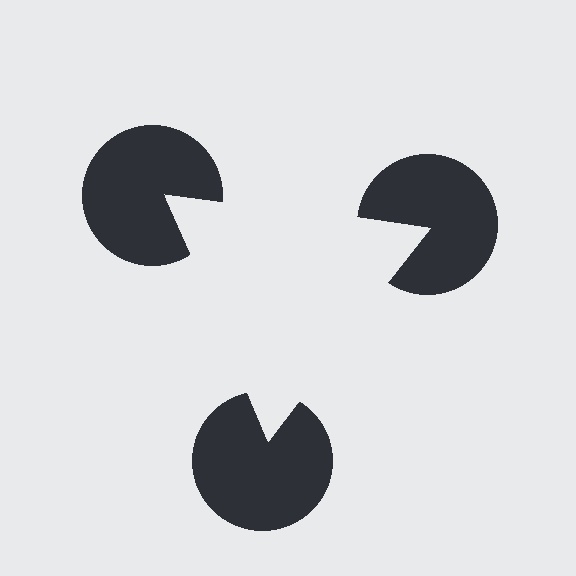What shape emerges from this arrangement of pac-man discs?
An illusory triangle — its edges are inferred from the aligned wedge cuts in the pac-man discs, not physically drawn.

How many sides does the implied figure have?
3 sides.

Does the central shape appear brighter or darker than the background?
It typically appears slightly brighter than the background, even though no actual brightness change is drawn.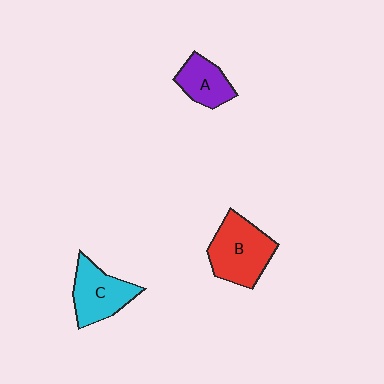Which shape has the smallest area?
Shape A (purple).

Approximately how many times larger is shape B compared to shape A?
Approximately 1.6 times.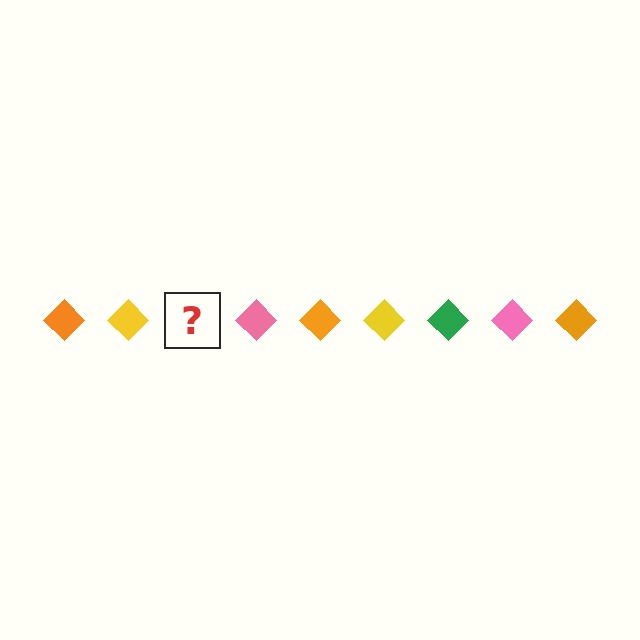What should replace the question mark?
The question mark should be replaced with a green diamond.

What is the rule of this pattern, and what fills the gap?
The rule is that the pattern cycles through orange, yellow, green, pink diamonds. The gap should be filled with a green diamond.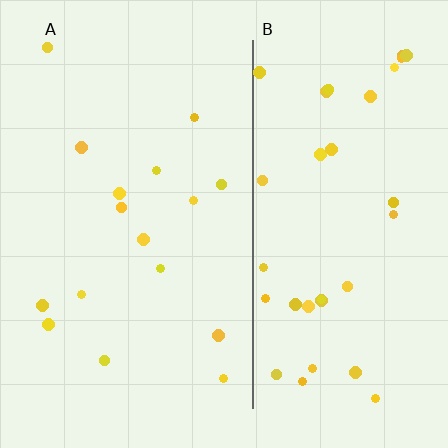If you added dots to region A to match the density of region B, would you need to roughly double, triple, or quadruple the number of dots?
Approximately double.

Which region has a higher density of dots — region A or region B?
B (the right).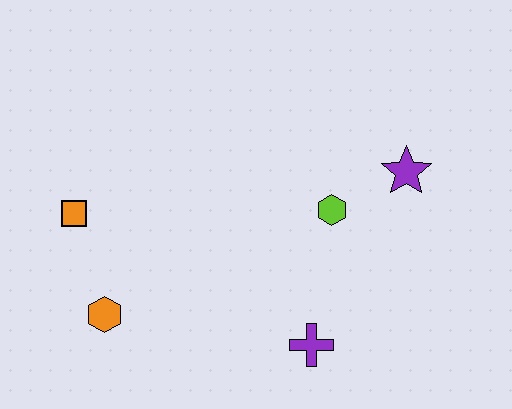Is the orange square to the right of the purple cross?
No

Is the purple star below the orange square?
No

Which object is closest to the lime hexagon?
The purple star is closest to the lime hexagon.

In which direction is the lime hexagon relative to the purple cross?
The lime hexagon is above the purple cross.